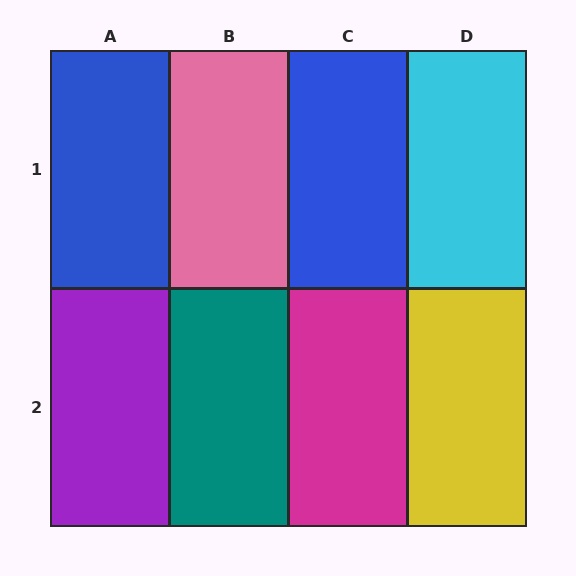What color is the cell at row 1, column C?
Blue.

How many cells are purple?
1 cell is purple.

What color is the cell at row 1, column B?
Pink.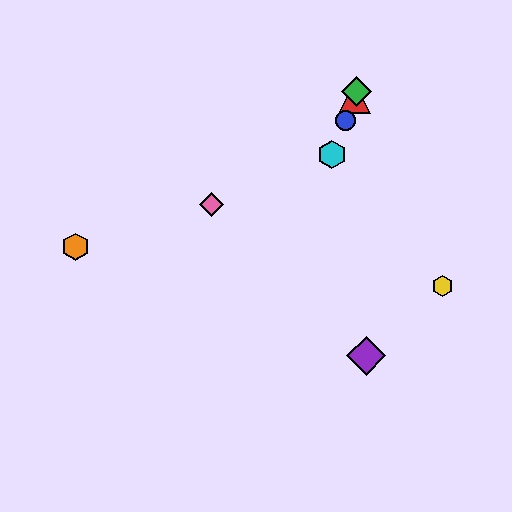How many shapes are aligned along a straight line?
4 shapes (the red triangle, the blue circle, the green diamond, the cyan hexagon) are aligned along a straight line.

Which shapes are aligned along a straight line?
The red triangle, the blue circle, the green diamond, the cyan hexagon are aligned along a straight line.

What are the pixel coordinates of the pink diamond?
The pink diamond is at (212, 204).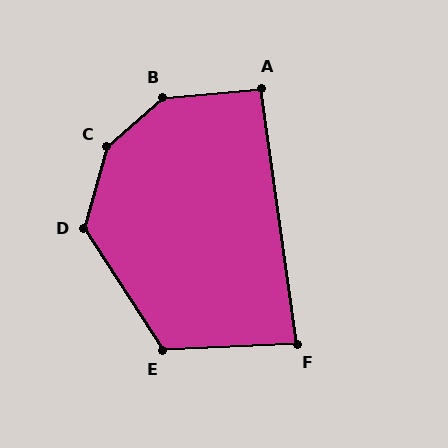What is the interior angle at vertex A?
Approximately 93 degrees (approximately right).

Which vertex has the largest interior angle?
C, at approximately 147 degrees.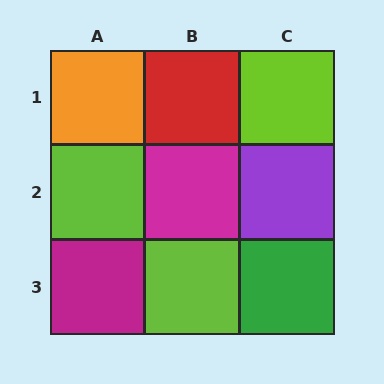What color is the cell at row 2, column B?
Magenta.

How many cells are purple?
1 cell is purple.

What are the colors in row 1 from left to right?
Orange, red, lime.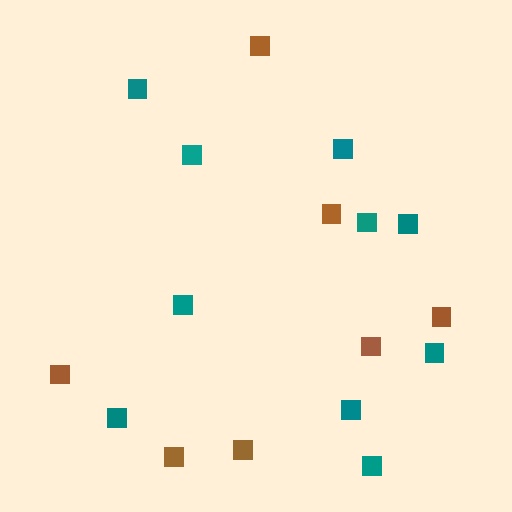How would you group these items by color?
There are 2 groups: one group of teal squares (10) and one group of brown squares (7).